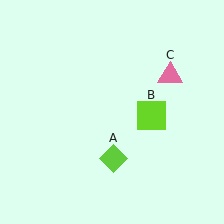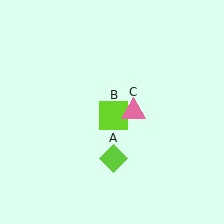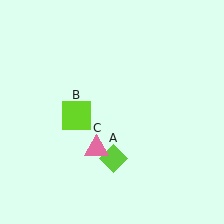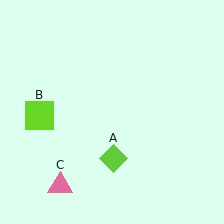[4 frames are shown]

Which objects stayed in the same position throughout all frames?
Lime diamond (object A) remained stationary.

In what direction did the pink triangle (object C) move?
The pink triangle (object C) moved down and to the left.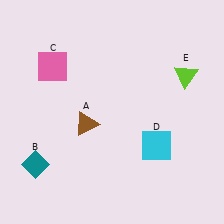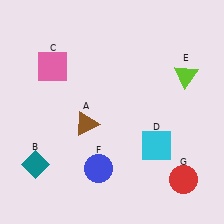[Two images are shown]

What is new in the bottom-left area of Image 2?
A blue circle (F) was added in the bottom-left area of Image 2.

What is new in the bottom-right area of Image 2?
A red circle (G) was added in the bottom-right area of Image 2.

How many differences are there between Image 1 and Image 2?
There are 2 differences between the two images.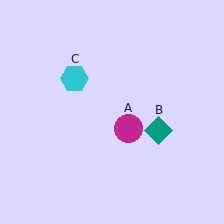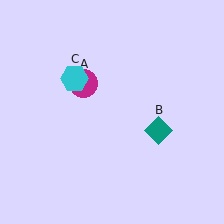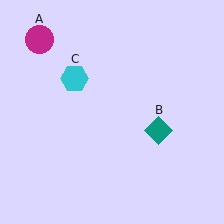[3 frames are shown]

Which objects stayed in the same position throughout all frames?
Teal diamond (object B) and cyan hexagon (object C) remained stationary.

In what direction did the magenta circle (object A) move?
The magenta circle (object A) moved up and to the left.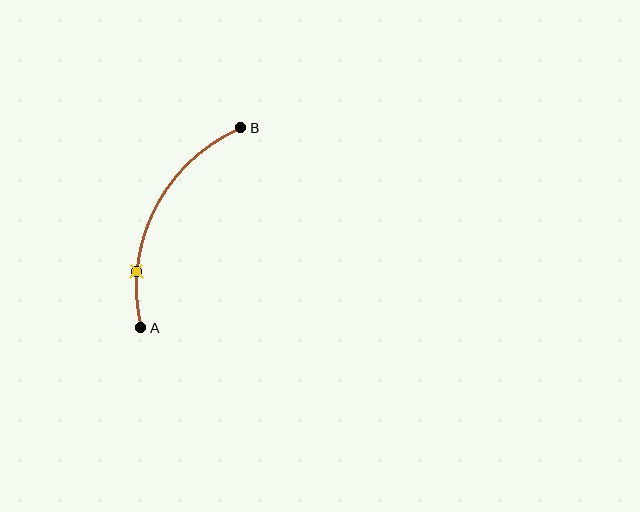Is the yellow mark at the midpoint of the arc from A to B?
No. The yellow mark lies on the arc but is closer to endpoint A. The arc midpoint would be at the point on the curve equidistant along the arc from both A and B.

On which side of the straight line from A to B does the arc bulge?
The arc bulges to the left of the straight line connecting A and B.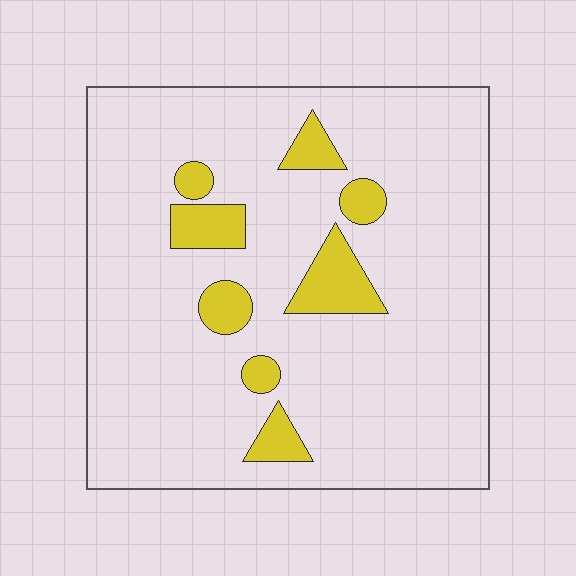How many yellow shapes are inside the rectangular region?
8.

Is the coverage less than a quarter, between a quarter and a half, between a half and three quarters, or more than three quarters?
Less than a quarter.